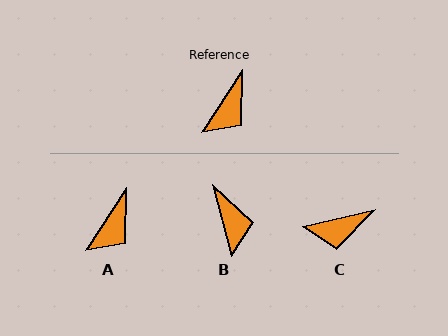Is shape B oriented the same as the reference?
No, it is off by about 49 degrees.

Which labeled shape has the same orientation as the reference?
A.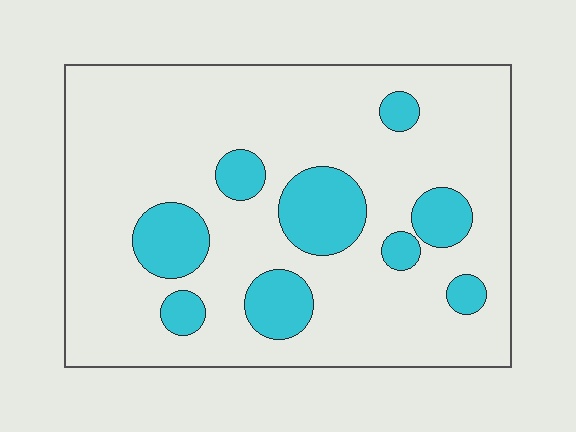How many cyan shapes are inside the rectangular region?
9.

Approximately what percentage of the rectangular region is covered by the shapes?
Approximately 20%.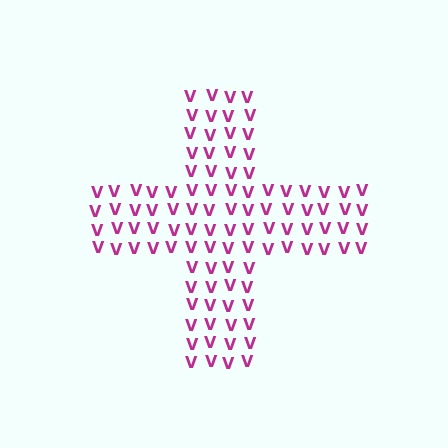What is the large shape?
The large shape is a cross.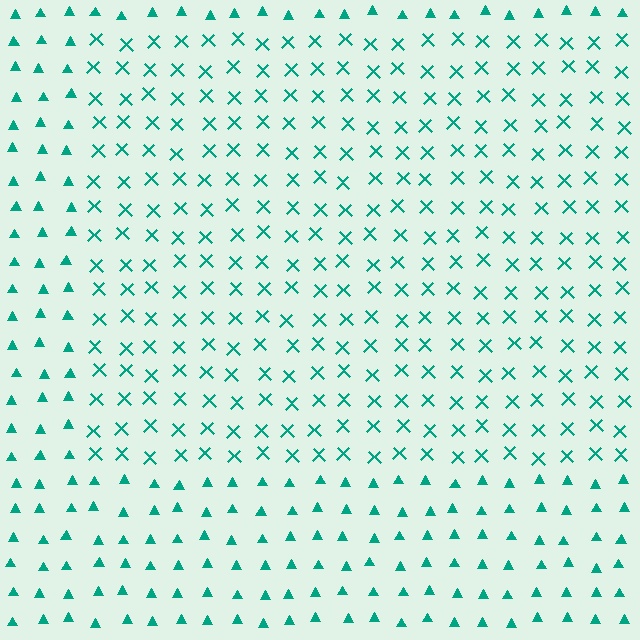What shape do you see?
I see a rectangle.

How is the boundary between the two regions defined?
The boundary is defined by a change in element shape: X marks inside vs. triangles outside. All elements share the same color and spacing.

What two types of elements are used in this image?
The image uses X marks inside the rectangle region and triangles outside it.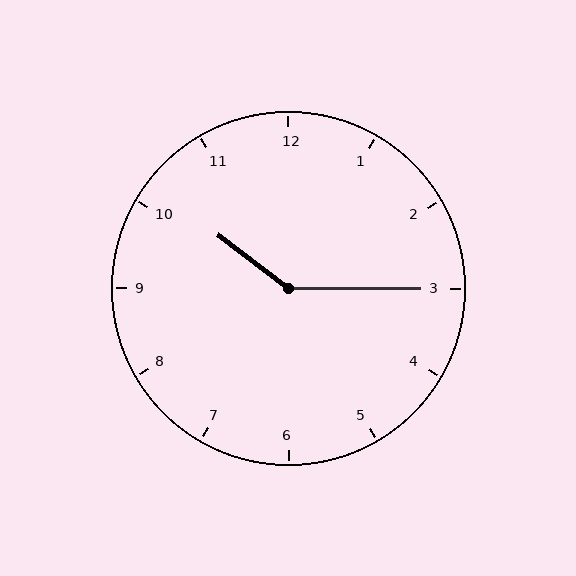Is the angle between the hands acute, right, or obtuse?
It is obtuse.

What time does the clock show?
10:15.